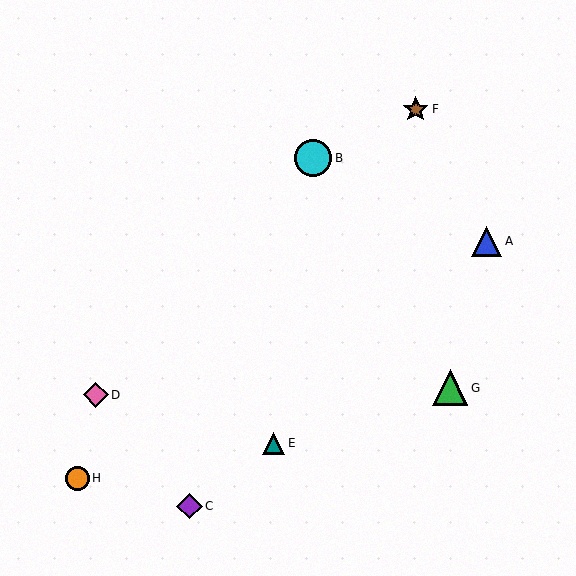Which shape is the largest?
The cyan circle (labeled B) is the largest.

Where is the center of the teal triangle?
The center of the teal triangle is at (274, 443).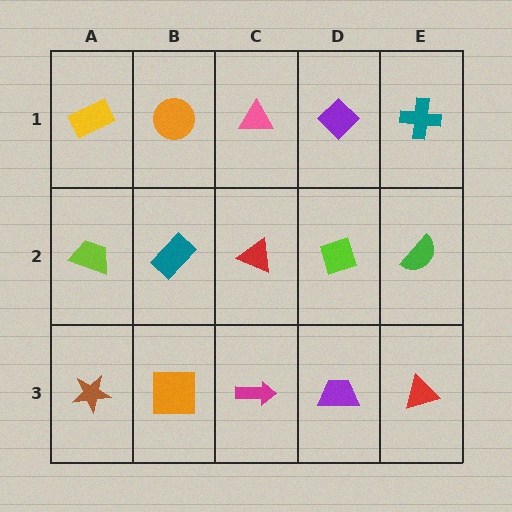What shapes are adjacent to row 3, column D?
A lime diamond (row 2, column D), a magenta arrow (row 3, column C), a red triangle (row 3, column E).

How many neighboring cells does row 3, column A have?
2.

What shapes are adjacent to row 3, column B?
A teal rectangle (row 2, column B), a brown star (row 3, column A), a magenta arrow (row 3, column C).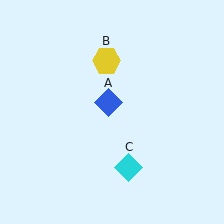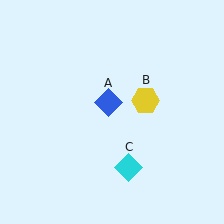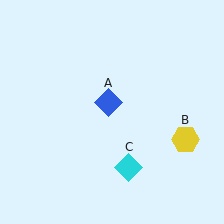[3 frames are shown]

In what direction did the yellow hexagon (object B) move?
The yellow hexagon (object B) moved down and to the right.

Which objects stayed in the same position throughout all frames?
Blue diamond (object A) and cyan diamond (object C) remained stationary.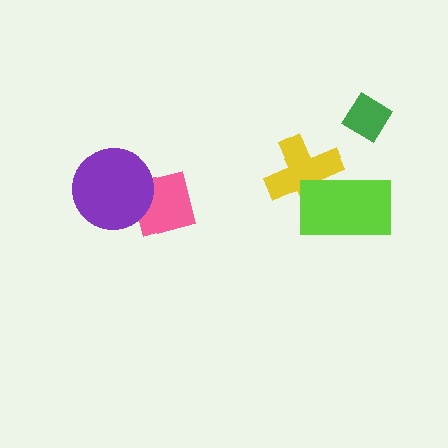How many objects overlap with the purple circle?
1 object overlaps with the purple circle.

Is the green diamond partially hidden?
No, no other shape covers it.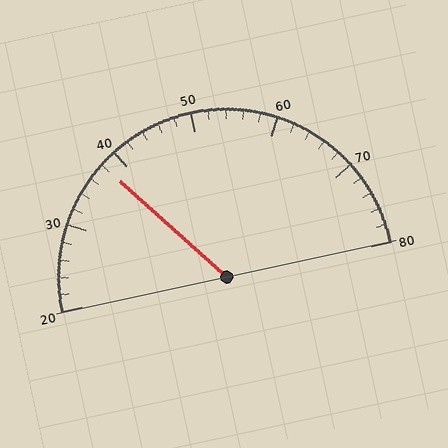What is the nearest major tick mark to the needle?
The nearest major tick mark is 40.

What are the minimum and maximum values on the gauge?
The gauge ranges from 20 to 80.